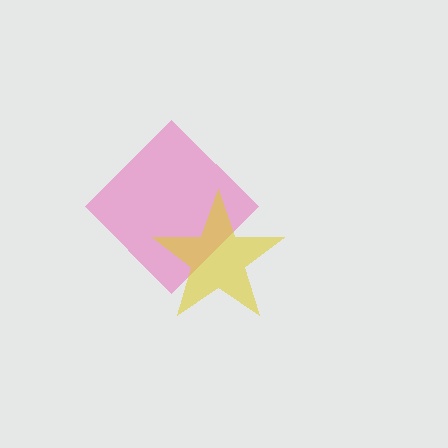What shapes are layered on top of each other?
The layered shapes are: a pink diamond, a yellow star.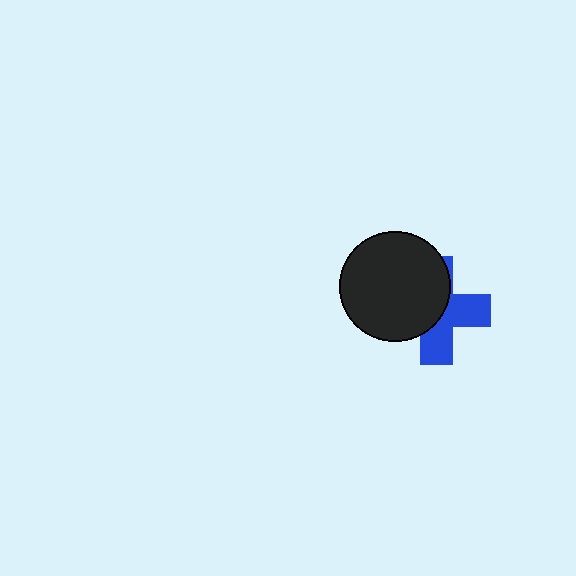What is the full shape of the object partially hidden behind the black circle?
The partially hidden object is a blue cross.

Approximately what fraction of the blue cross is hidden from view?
Roughly 52% of the blue cross is hidden behind the black circle.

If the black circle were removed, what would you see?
You would see the complete blue cross.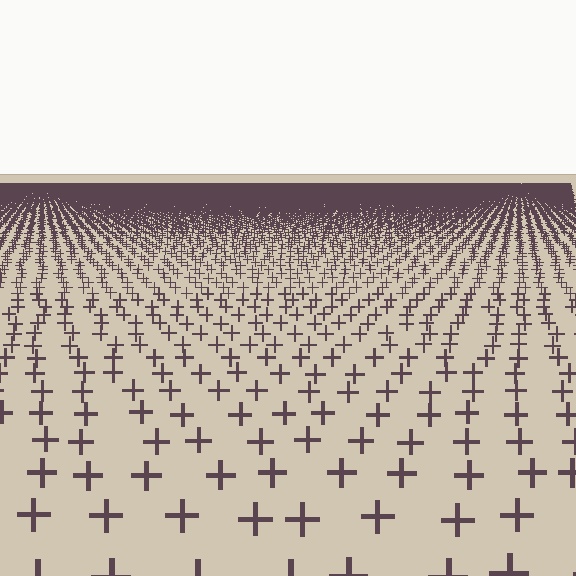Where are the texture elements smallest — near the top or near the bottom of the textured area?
Near the top.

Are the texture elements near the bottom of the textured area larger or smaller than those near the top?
Larger. Near the bottom, elements are closer to the viewer and appear at a bigger on-screen size.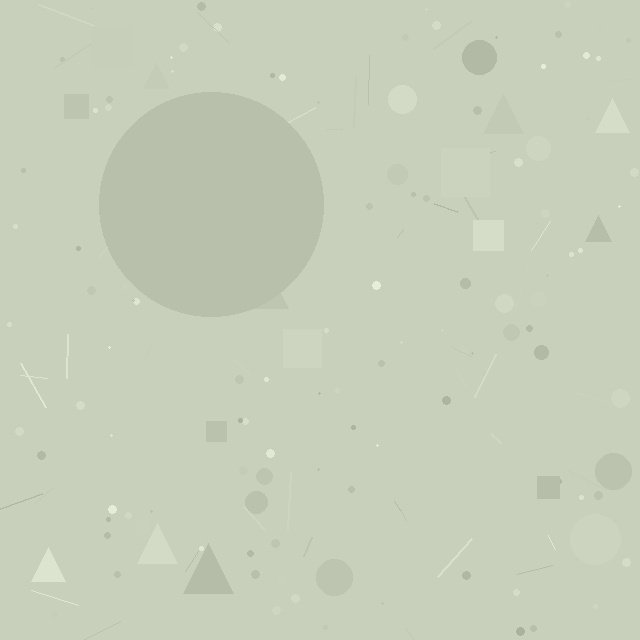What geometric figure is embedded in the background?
A circle is embedded in the background.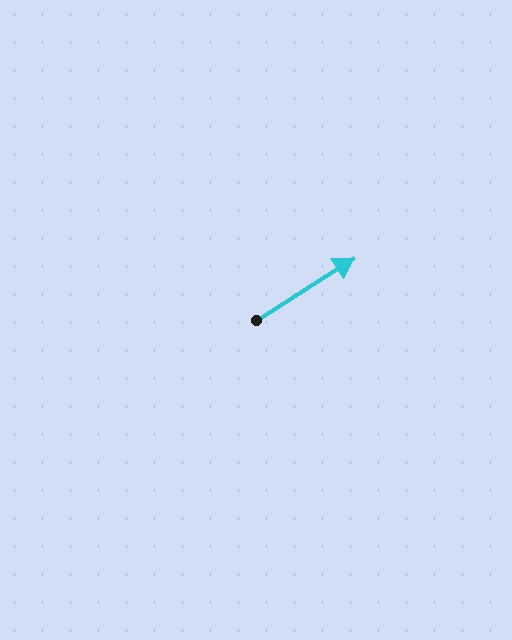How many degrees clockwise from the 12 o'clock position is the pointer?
Approximately 58 degrees.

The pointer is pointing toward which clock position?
Roughly 2 o'clock.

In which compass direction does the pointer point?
Northeast.